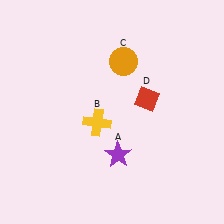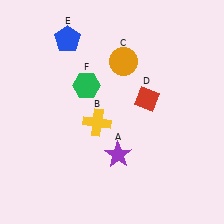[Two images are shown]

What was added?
A blue pentagon (E), a green hexagon (F) were added in Image 2.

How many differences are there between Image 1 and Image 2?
There are 2 differences between the two images.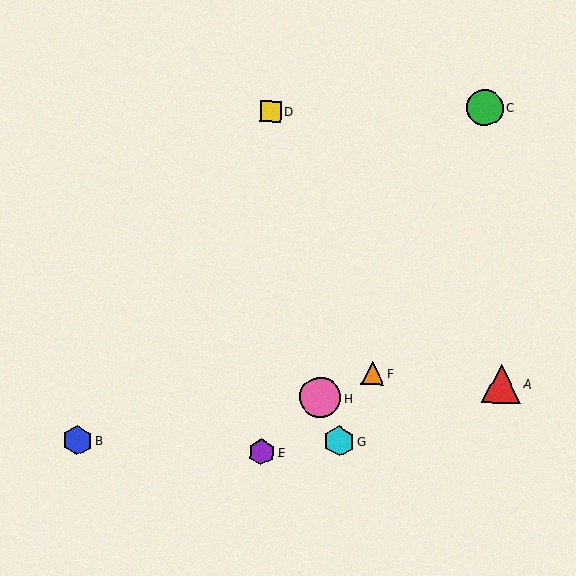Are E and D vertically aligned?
Yes, both are at x≈261.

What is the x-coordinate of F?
Object F is at x≈373.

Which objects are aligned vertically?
Objects D, E are aligned vertically.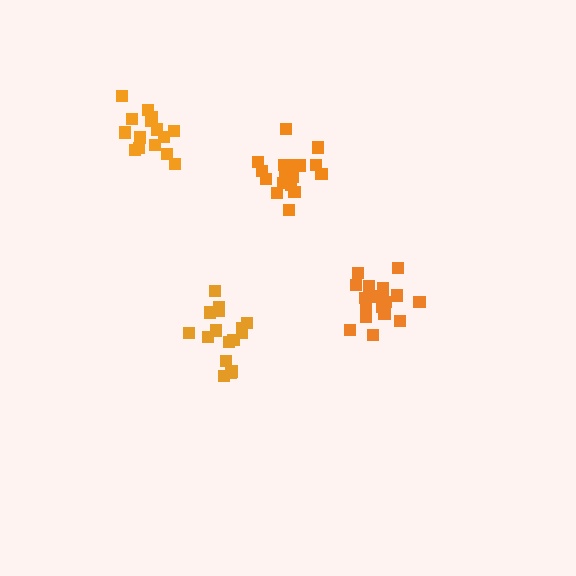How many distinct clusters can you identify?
There are 4 distinct clusters.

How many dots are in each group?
Group 1: 20 dots, Group 2: 15 dots, Group 3: 18 dots, Group 4: 16 dots (69 total).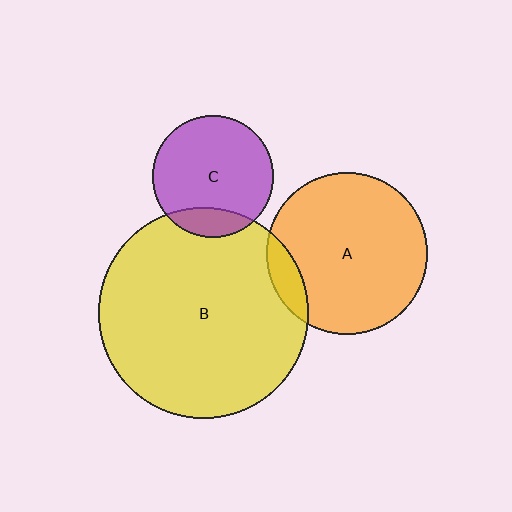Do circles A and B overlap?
Yes.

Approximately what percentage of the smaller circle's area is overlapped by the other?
Approximately 10%.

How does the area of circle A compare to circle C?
Approximately 1.8 times.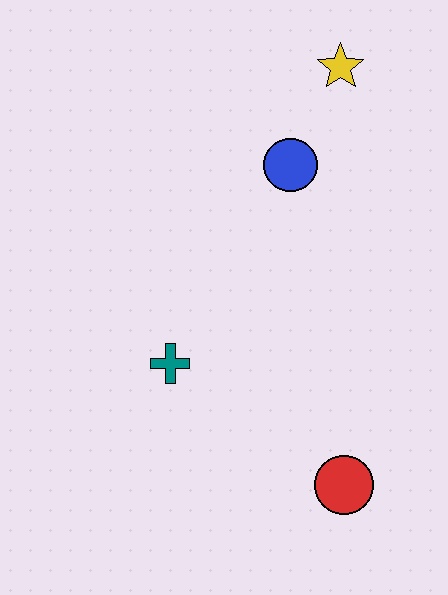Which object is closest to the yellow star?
The blue circle is closest to the yellow star.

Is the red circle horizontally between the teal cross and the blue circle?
No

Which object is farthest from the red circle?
The yellow star is farthest from the red circle.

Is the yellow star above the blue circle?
Yes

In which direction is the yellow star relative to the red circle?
The yellow star is above the red circle.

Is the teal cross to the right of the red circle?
No